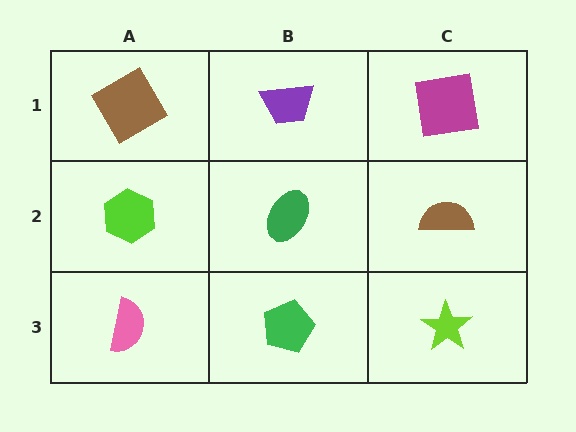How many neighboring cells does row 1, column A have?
2.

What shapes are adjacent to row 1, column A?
A lime hexagon (row 2, column A), a purple trapezoid (row 1, column B).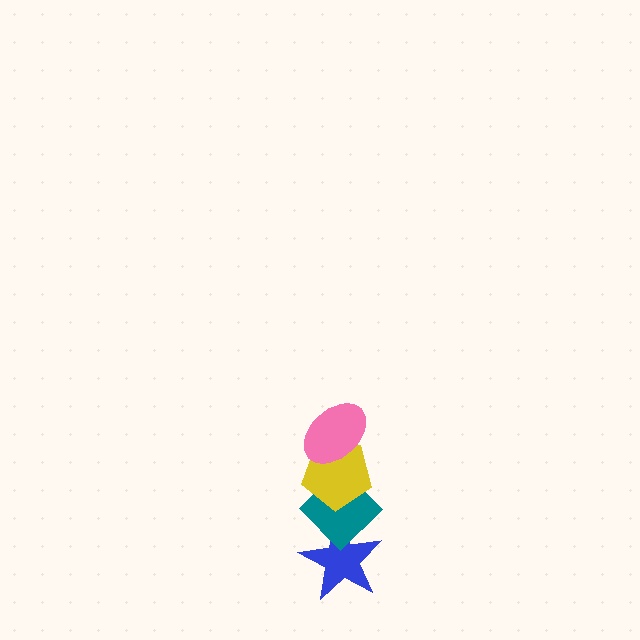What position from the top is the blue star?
The blue star is 4th from the top.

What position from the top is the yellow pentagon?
The yellow pentagon is 2nd from the top.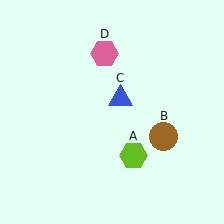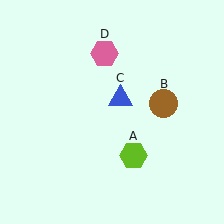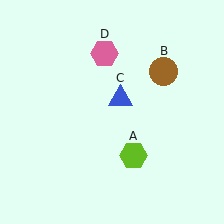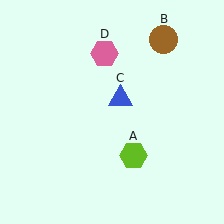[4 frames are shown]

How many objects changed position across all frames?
1 object changed position: brown circle (object B).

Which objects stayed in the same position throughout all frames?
Lime hexagon (object A) and blue triangle (object C) and pink hexagon (object D) remained stationary.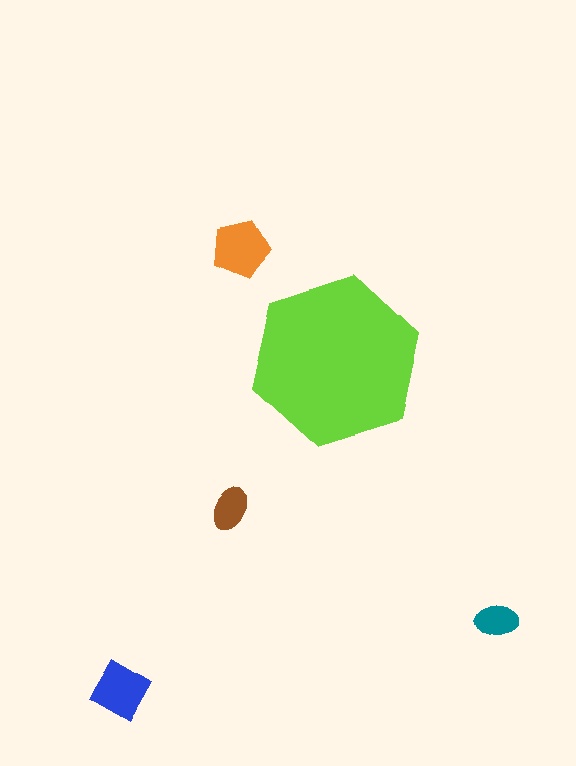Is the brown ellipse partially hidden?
No, the brown ellipse is fully visible.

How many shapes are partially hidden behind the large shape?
0 shapes are partially hidden.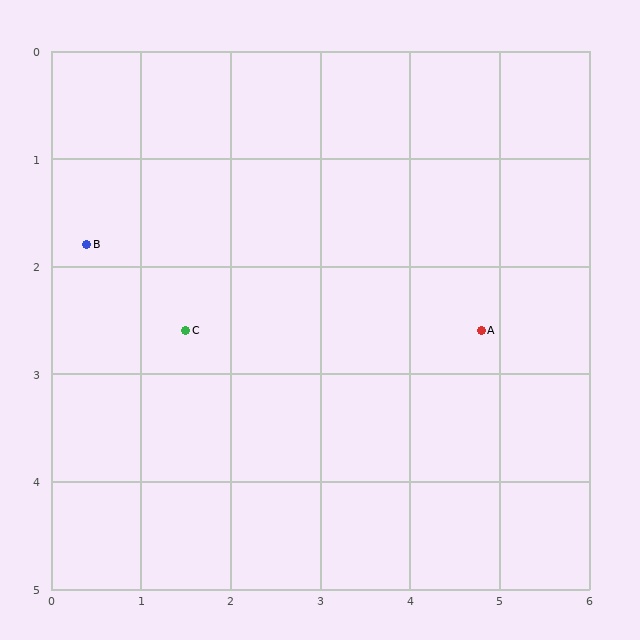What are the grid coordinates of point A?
Point A is at approximately (4.8, 2.6).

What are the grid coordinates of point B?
Point B is at approximately (0.4, 1.8).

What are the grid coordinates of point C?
Point C is at approximately (1.5, 2.6).